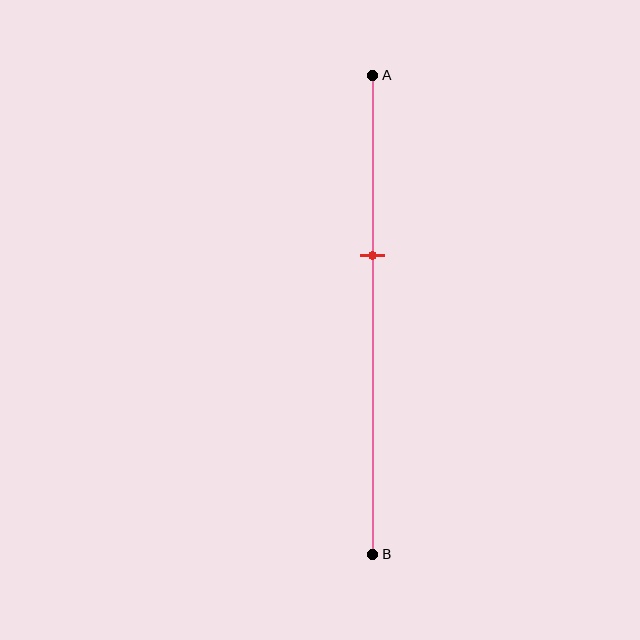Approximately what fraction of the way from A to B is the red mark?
The red mark is approximately 40% of the way from A to B.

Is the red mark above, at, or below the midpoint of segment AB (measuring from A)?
The red mark is above the midpoint of segment AB.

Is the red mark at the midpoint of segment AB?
No, the mark is at about 40% from A, not at the 50% midpoint.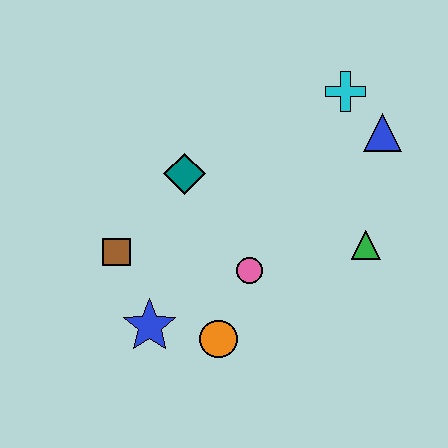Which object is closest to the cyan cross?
The blue triangle is closest to the cyan cross.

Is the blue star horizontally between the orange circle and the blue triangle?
No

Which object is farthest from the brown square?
The blue triangle is farthest from the brown square.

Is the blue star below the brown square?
Yes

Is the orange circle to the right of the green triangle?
No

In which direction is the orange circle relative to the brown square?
The orange circle is to the right of the brown square.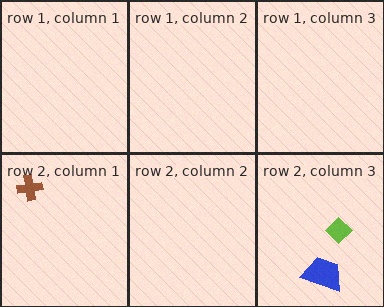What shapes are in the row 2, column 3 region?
The blue trapezoid, the lime diamond.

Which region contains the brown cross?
The row 2, column 1 region.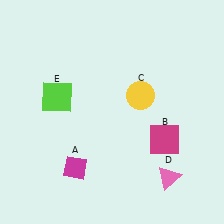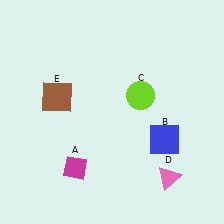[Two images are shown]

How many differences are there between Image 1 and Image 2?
There are 3 differences between the two images.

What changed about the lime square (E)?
In Image 1, E is lime. In Image 2, it changed to brown.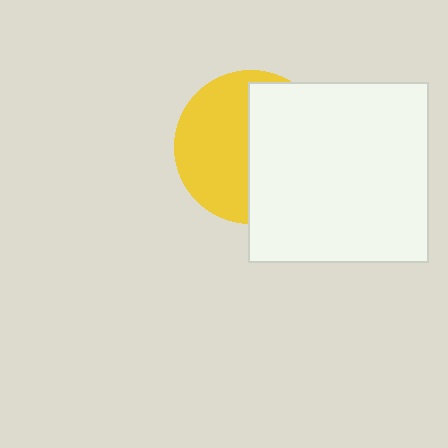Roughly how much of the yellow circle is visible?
About half of it is visible (roughly 49%).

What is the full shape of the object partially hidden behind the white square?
The partially hidden object is a yellow circle.